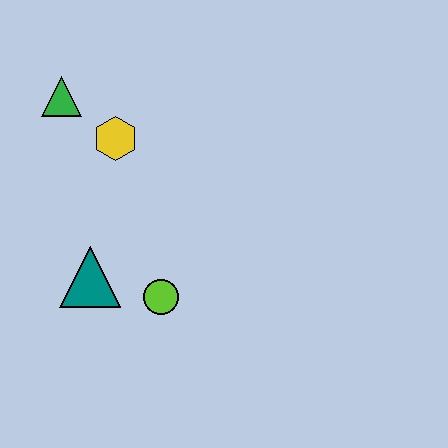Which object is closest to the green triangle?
The yellow hexagon is closest to the green triangle.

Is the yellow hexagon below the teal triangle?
No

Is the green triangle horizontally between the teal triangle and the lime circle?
No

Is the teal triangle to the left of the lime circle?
Yes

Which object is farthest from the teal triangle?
The green triangle is farthest from the teal triangle.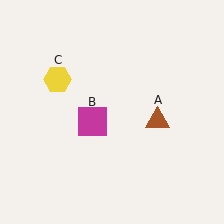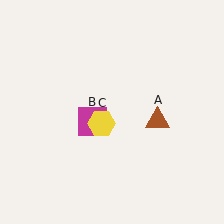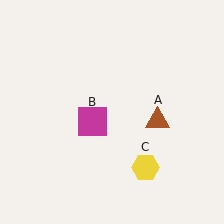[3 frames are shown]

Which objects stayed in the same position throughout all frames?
Brown triangle (object A) and magenta square (object B) remained stationary.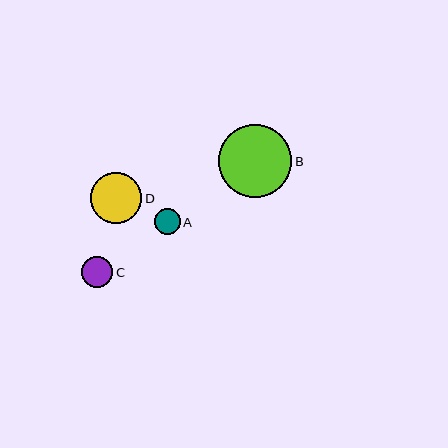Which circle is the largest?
Circle B is the largest with a size of approximately 74 pixels.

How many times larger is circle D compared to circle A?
Circle D is approximately 2.0 times the size of circle A.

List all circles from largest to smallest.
From largest to smallest: B, D, C, A.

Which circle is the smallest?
Circle A is the smallest with a size of approximately 26 pixels.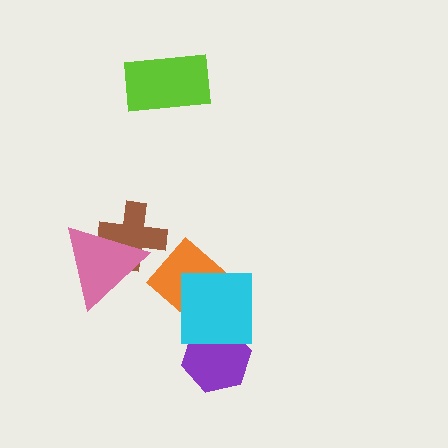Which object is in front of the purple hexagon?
The cyan square is in front of the purple hexagon.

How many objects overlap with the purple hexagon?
1 object overlaps with the purple hexagon.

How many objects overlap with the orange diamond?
1 object overlaps with the orange diamond.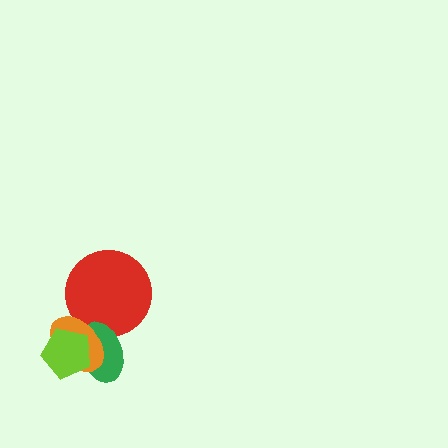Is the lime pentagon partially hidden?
No, no other shape covers it.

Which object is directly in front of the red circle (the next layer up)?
The green ellipse is directly in front of the red circle.